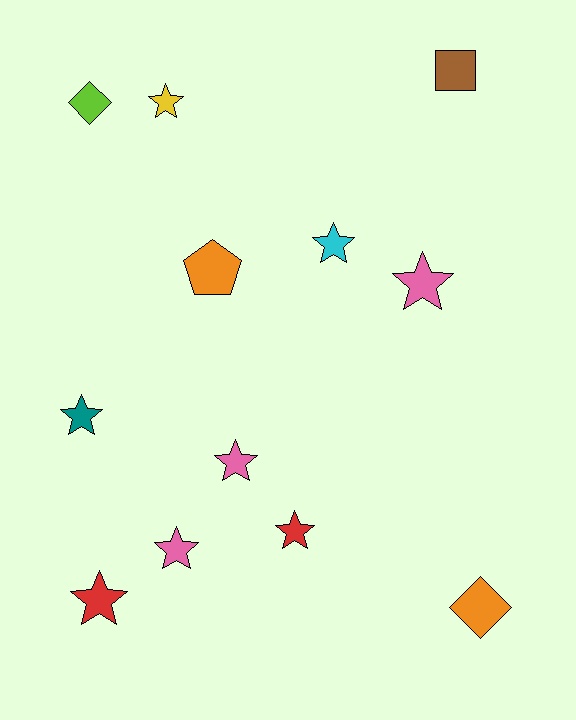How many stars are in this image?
There are 8 stars.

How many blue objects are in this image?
There are no blue objects.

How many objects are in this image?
There are 12 objects.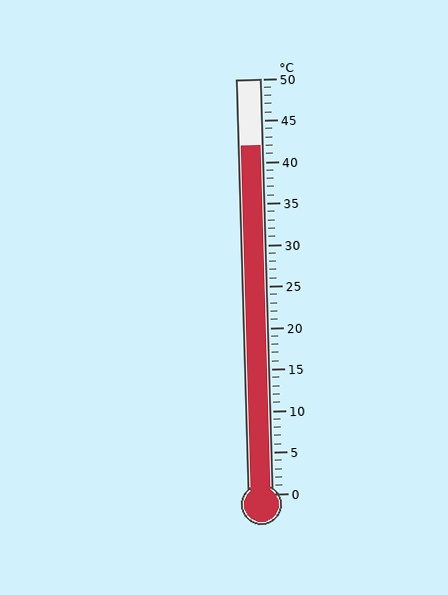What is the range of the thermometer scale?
The thermometer scale ranges from 0°C to 50°C.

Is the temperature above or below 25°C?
The temperature is above 25°C.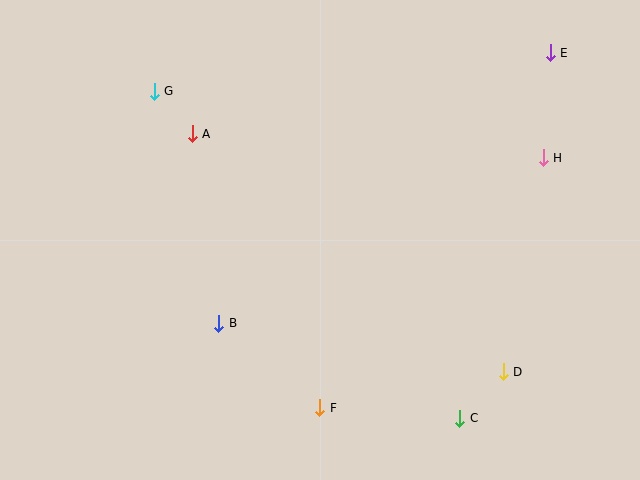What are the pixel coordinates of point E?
Point E is at (550, 53).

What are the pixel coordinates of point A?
Point A is at (192, 134).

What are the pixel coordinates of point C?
Point C is at (460, 418).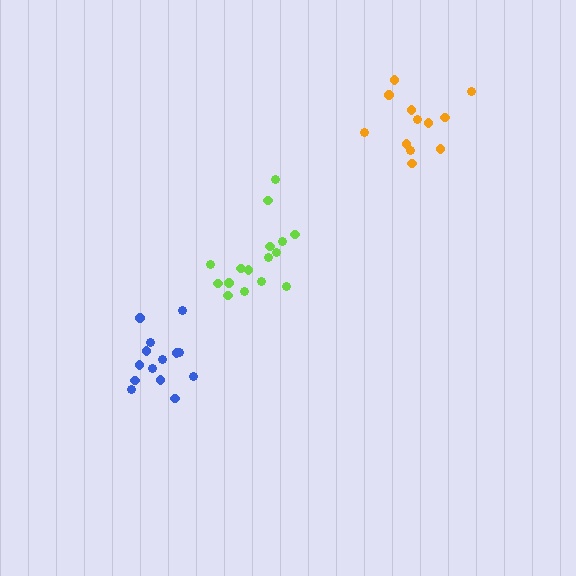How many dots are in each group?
Group 1: 14 dots, Group 2: 16 dots, Group 3: 12 dots (42 total).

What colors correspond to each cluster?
The clusters are colored: blue, lime, orange.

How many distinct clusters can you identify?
There are 3 distinct clusters.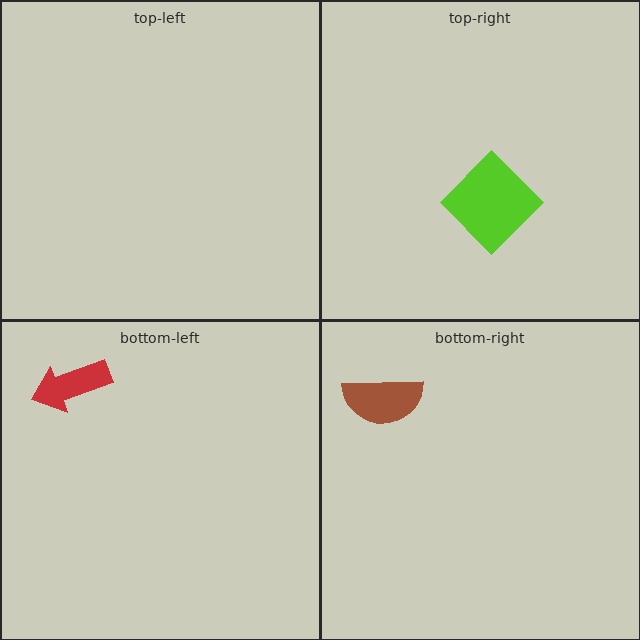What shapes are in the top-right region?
The lime diamond.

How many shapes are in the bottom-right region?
1.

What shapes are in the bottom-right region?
The brown semicircle.